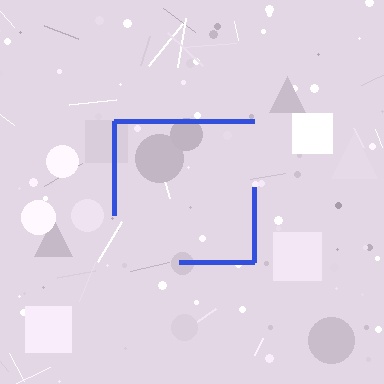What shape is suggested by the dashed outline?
The dashed outline suggests a square.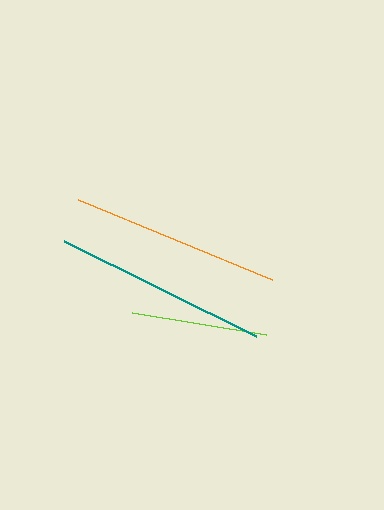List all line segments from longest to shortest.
From longest to shortest: teal, orange, lime.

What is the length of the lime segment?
The lime segment is approximately 135 pixels long.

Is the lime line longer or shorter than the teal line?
The teal line is longer than the lime line.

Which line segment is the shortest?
The lime line is the shortest at approximately 135 pixels.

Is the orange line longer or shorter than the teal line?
The teal line is longer than the orange line.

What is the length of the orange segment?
The orange segment is approximately 210 pixels long.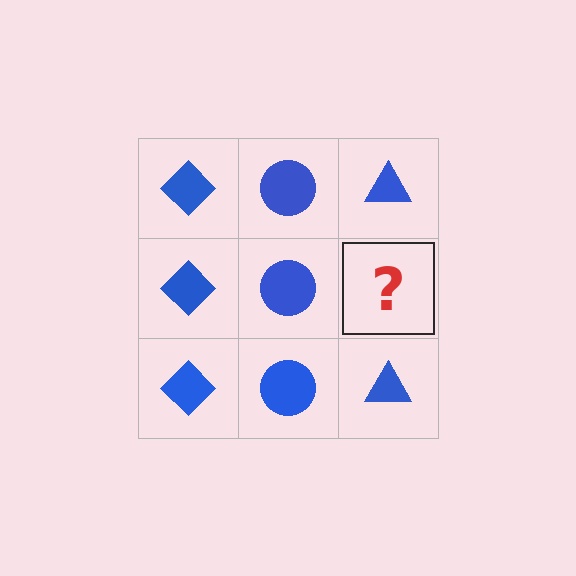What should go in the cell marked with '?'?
The missing cell should contain a blue triangle.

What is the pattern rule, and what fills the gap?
The rule is that each column has a consistent shape. The gap should be filled with a blue triangle.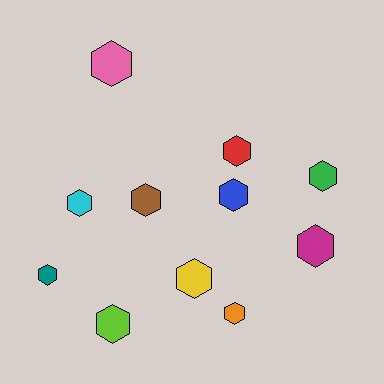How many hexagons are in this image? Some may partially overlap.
There are 11 hexagons.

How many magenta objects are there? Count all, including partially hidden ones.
There is 1 magenta object.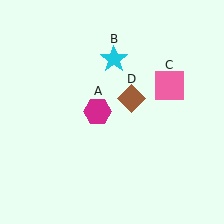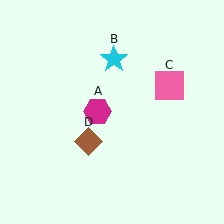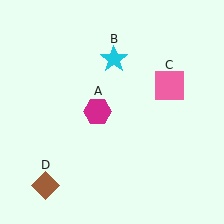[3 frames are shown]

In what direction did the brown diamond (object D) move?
The brown diamond (object D) moved down and to the left.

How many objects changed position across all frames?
1 object changed position: brown diamond (object D).